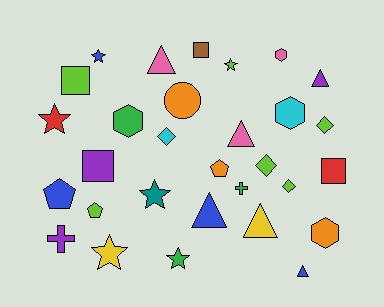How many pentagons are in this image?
There are 3 pentagons.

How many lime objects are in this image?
There are 6 lime objects.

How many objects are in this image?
There are 30 objects.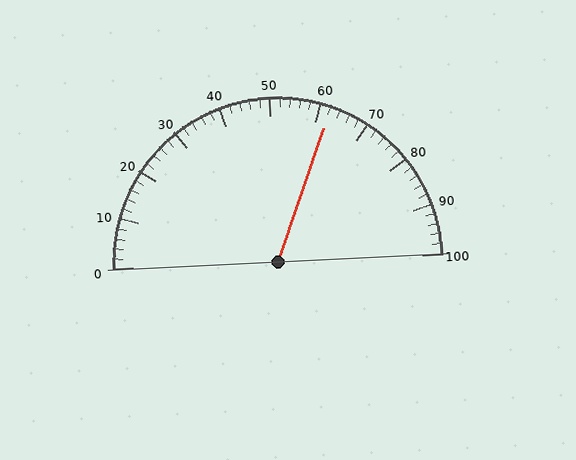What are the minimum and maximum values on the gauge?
The gauge ranges from 0 to 100.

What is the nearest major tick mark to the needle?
The nearest major tick mark is 60.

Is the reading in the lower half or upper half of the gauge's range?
The reading is in the upper half of the range (0 to 100).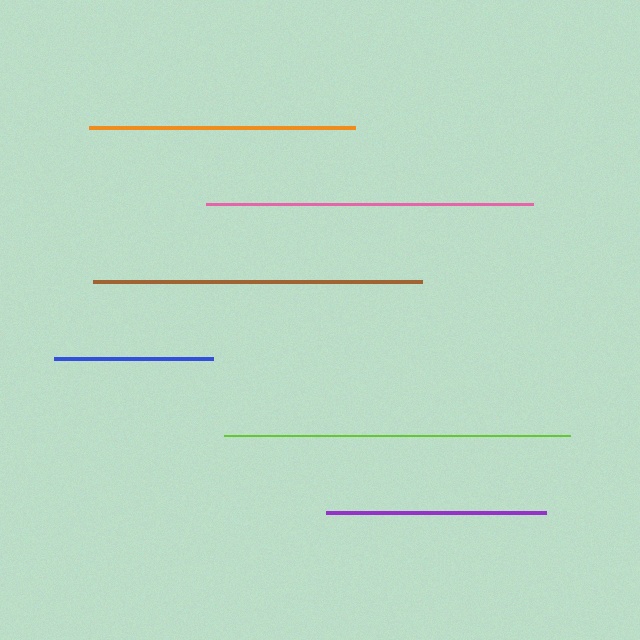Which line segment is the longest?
The lime line is the longest at approximately 347 pixels.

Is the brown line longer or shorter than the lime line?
The lime line is longer than the brown line.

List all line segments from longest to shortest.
From longest to shortest: lime, brown, pink, orange, purple, blue.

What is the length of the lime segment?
The lime segment is approximately 347 pixels long.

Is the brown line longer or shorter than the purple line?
The brown line is longer than the purple line.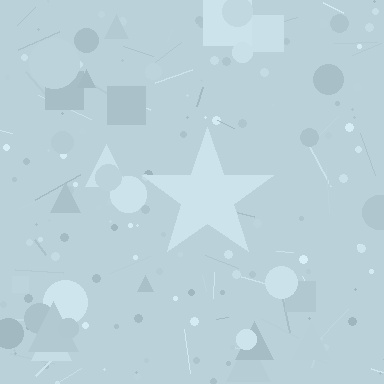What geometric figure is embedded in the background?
A star is embedded in the background.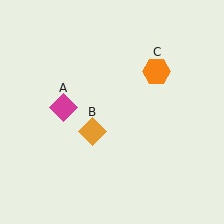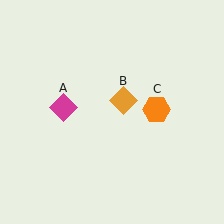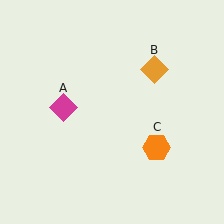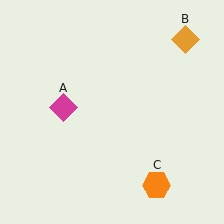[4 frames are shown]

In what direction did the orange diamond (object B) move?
The orange diamond (object B) moved up and to the right.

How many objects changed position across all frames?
2 objects changed position: orange diamond (object B), orange hexagon (object C).